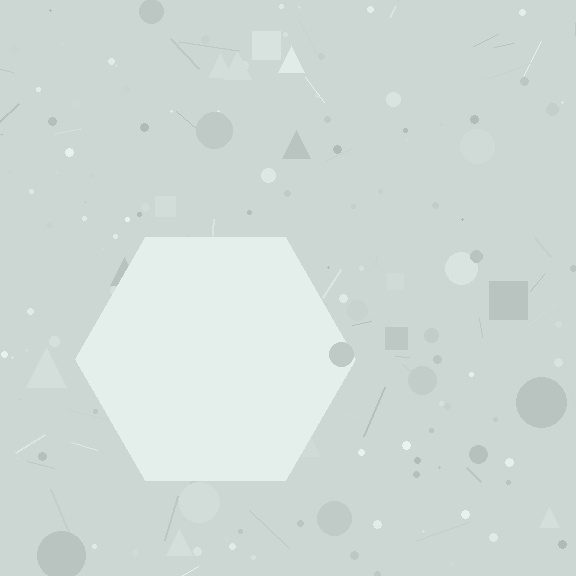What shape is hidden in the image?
A hexagon is hidden in the image.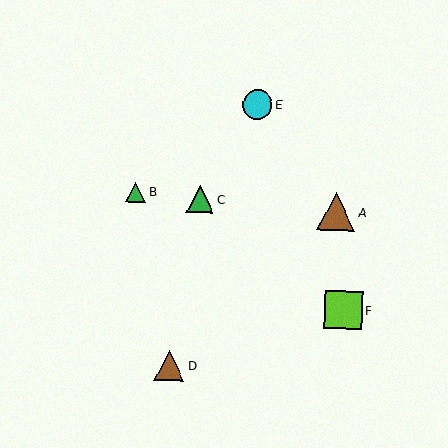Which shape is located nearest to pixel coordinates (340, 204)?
The brown triangle (labeled A) at (336, 212) is nearest to that location.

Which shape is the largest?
The brown triangle (labeled A) is the largest.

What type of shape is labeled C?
Shape C is a green triangle.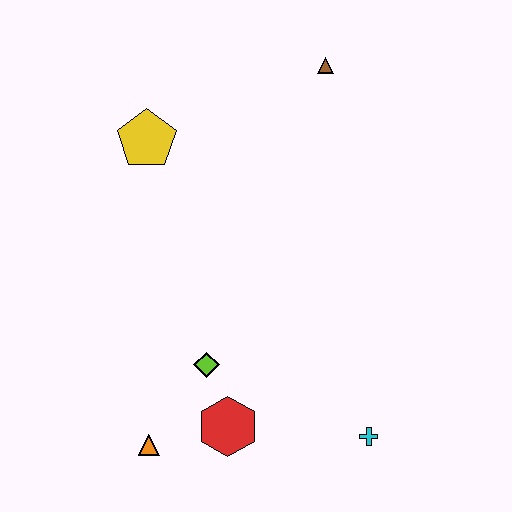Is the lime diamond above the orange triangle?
Yes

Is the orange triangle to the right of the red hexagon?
No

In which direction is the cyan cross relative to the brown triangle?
The cyan cross is below the brown triangle.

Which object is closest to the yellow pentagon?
The brown triangle is closest to the yellow pentagon.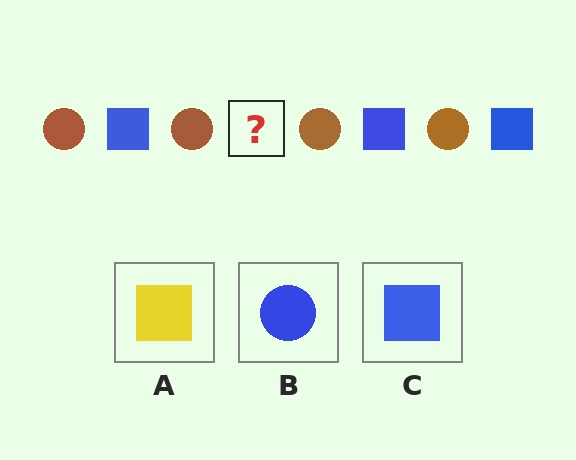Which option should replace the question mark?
Option C.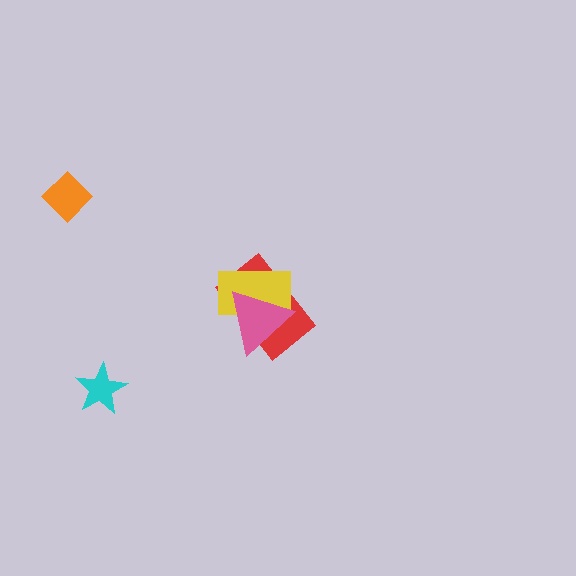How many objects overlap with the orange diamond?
0 objects overlap with the orange diamond.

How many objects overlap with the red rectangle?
2 objects overlap with the red rectangle.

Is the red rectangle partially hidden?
Yes, it is partially covered by another shape.